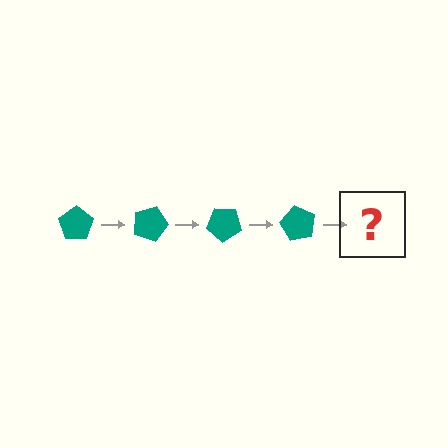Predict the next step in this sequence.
The next step is a teal pentagon rotated 80 degrees.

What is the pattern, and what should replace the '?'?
The pattern is that the pentagon rotates 20 degrees each step. The '?' should be a teal pentagon rotated 80 degrees.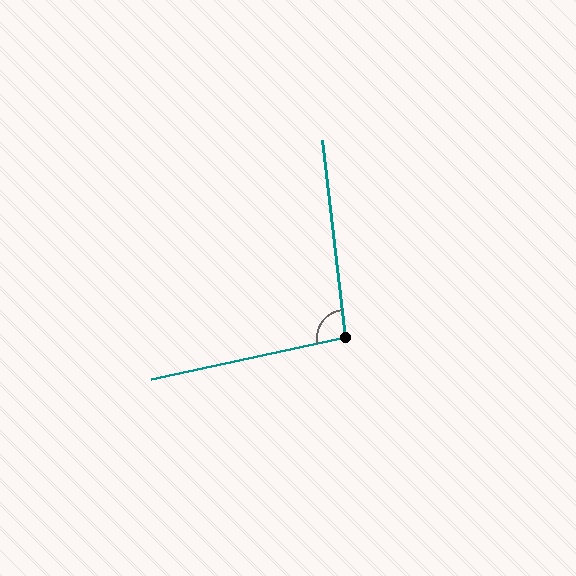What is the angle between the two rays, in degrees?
Approximately 95 degrees.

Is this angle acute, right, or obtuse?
It is obtuse.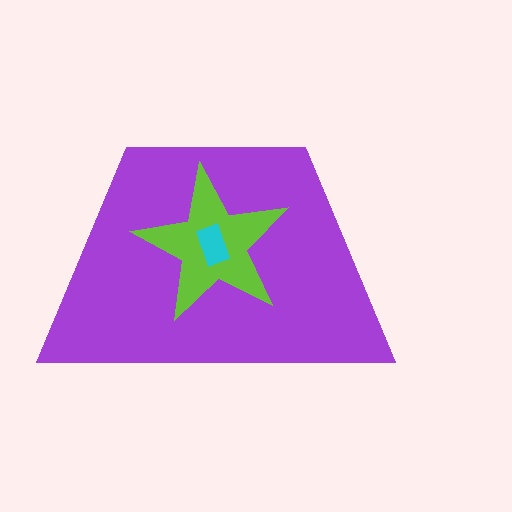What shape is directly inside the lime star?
The cyan rectangle.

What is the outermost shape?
The purple trapezoid.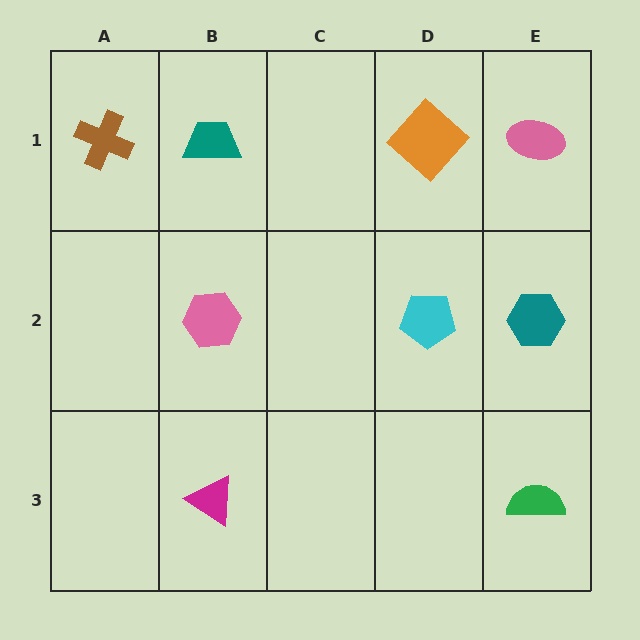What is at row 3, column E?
A green semicircle.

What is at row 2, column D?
A cyan pentagon.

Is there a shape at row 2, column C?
No, that cell is empty.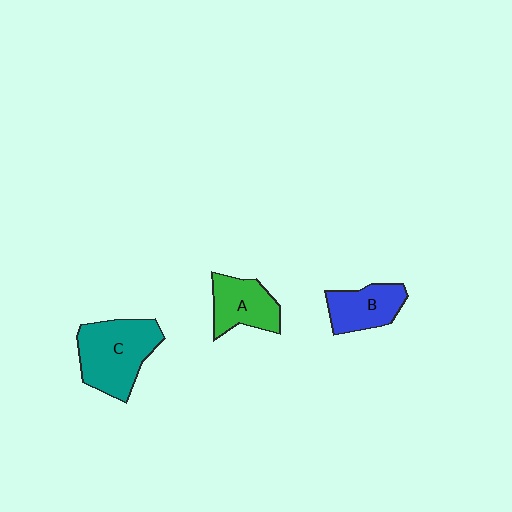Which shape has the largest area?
Shape C (teal).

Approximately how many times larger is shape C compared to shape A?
Approximately 1.6 times.